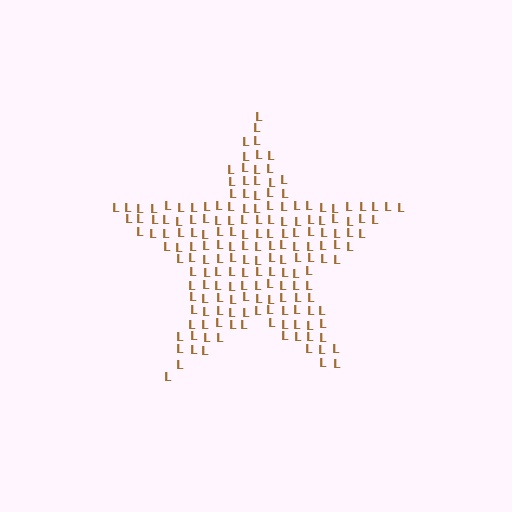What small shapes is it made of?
It is made of small letter L's.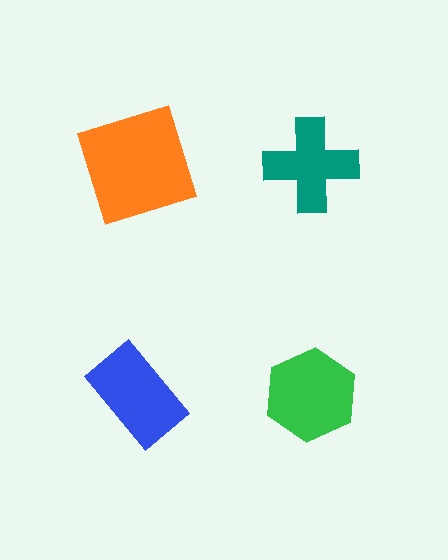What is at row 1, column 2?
A teal cross.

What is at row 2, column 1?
A blue rectangle.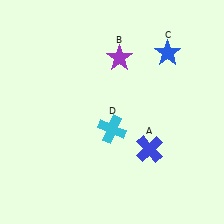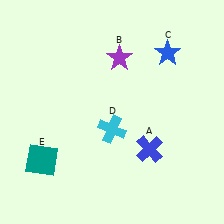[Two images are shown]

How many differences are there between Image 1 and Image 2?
There is 1 difference between the two images.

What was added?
A teal square (E) was added in Image 2.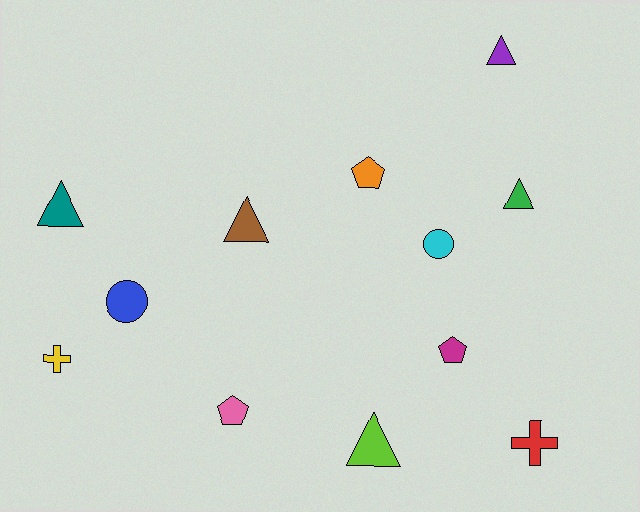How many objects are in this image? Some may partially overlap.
There are 12 objects.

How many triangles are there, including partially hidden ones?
There are 5 triangles.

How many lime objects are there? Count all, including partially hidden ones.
There is 1 lime object.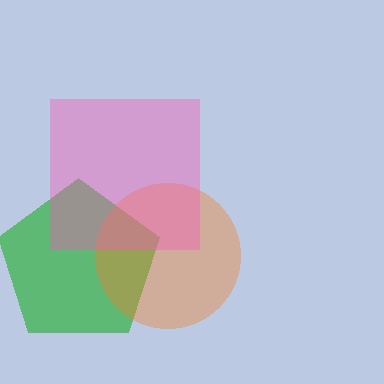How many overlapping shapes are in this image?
There are 3 overlapping shapes in the image.